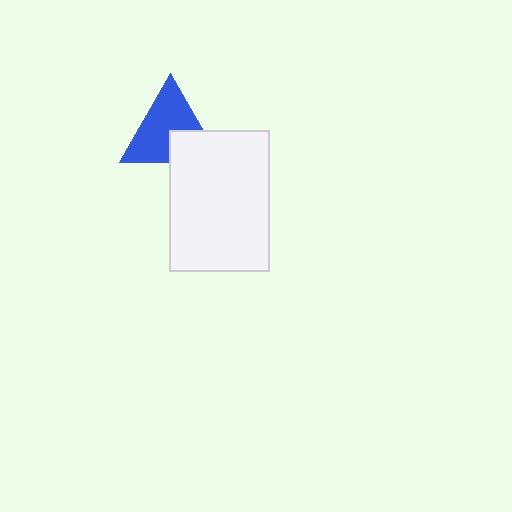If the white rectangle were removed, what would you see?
You would see the complete blue triangle.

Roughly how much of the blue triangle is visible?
Most of it is visible (roughly 69%).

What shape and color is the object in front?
The object in front is a white rectangle.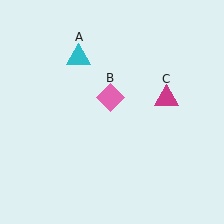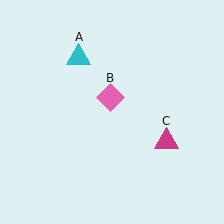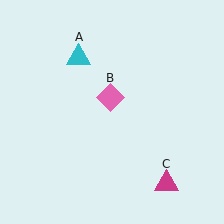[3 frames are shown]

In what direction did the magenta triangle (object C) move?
The magenta triangle (object C) moved down.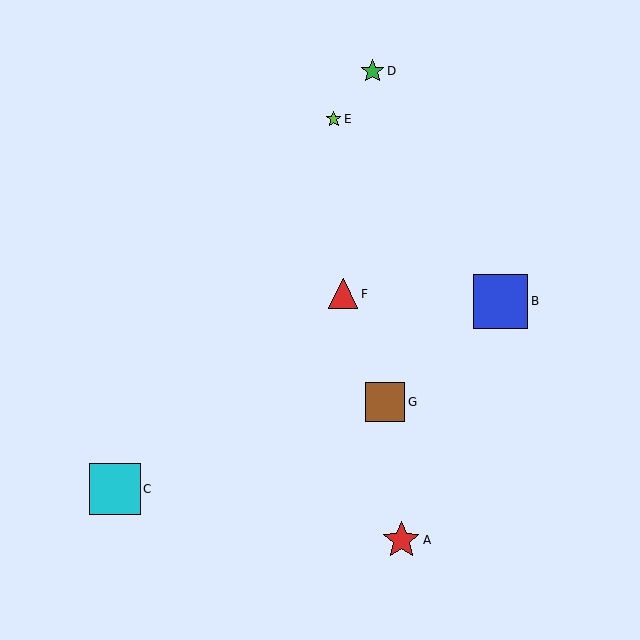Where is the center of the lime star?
The center of the lime star is at (334, 119).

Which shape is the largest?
The blue square (labeled B) is the largest.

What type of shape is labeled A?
Shape A is a red star.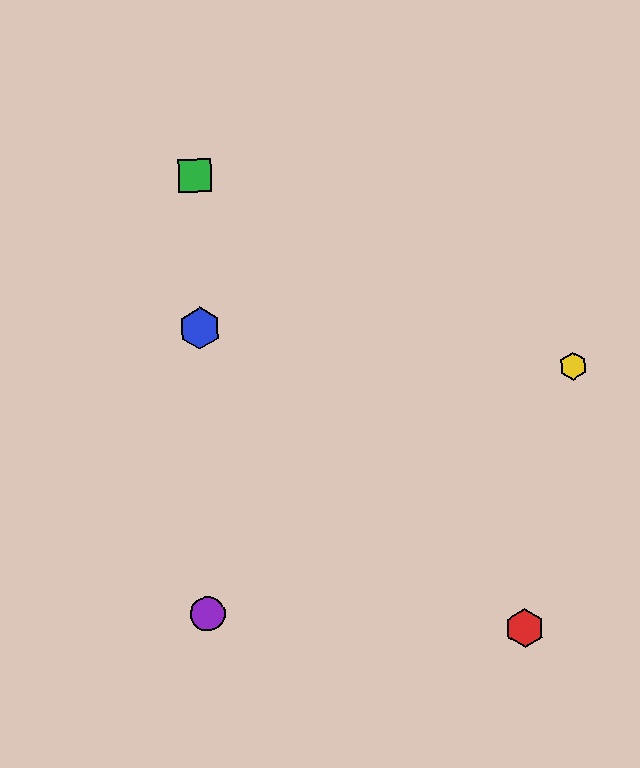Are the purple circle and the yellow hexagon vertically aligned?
No, the purple circle is at x≈208 and the yellow hexagon is at x≈573.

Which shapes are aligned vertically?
The blue hexagon, the green square, the purple circle are aligned vertically.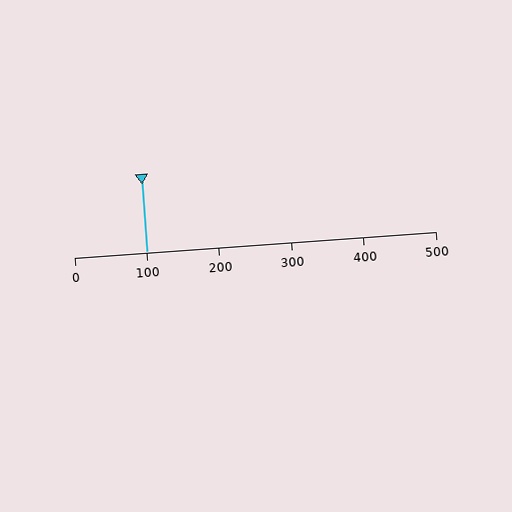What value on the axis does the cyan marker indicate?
The marker indicates approximately 100.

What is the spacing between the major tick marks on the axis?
The major ticks are spaced 100 apart.